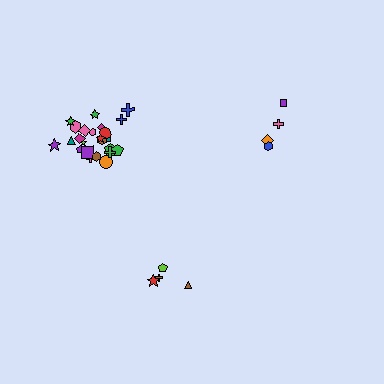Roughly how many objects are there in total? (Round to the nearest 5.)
Roughly 35 objects in total.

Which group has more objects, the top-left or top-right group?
The top-left group.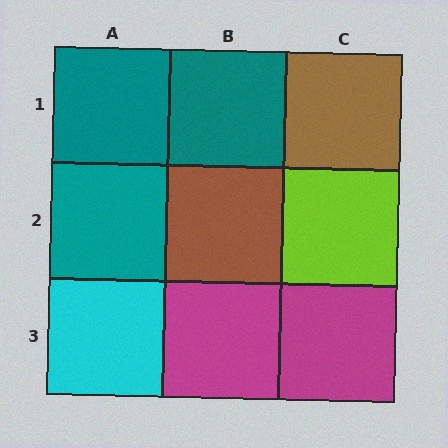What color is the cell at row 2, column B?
Brown.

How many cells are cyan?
1 cell is cyan.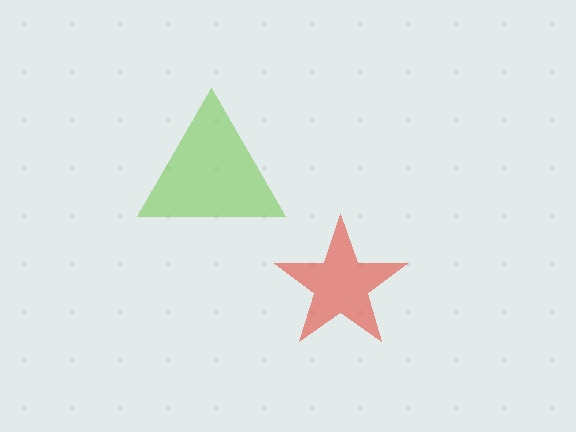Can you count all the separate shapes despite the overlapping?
Yes, there are 2 separate shapes.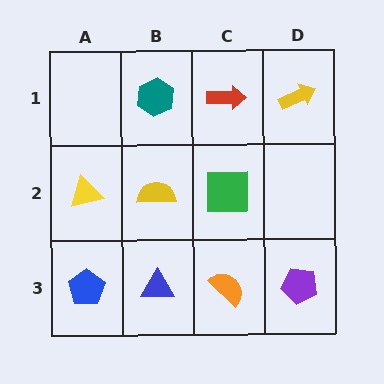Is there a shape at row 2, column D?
No, that cell is empty.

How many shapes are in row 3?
4 shapes.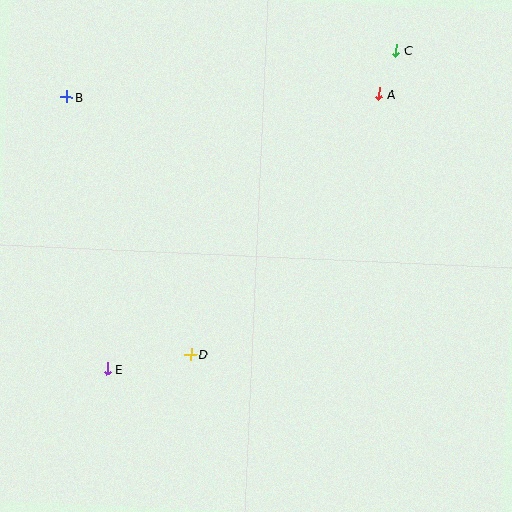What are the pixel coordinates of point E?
Point E is at (107, 369).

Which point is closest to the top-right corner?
Point C is closest to the top-right corner.